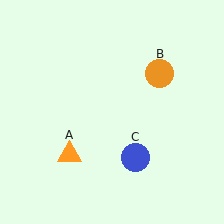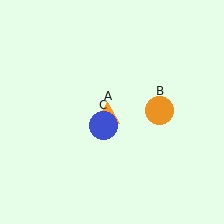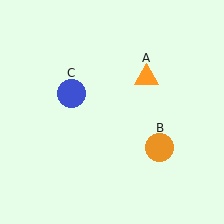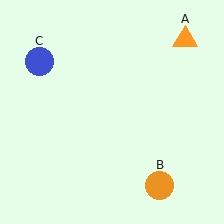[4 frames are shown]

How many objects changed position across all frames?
3 objects changed position: orange triangle (object A), orange circle (object B), blue circle (object C).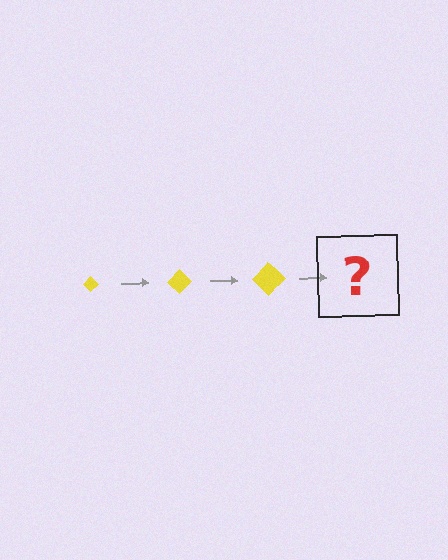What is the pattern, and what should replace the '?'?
The pattern is that the diamond gets progressively larger each step. The '?' should be a yellow diamond, larger than the previous one.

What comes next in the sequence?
The next element should be a yellow diamond, larger than the previous one.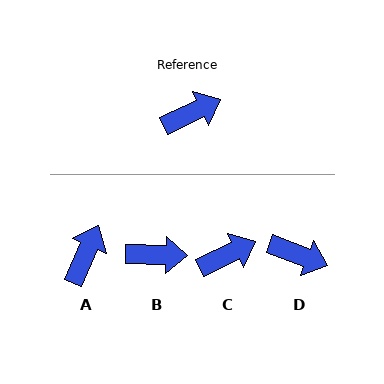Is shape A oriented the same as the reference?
No, it is off by about 41 degrees.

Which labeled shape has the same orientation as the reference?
C.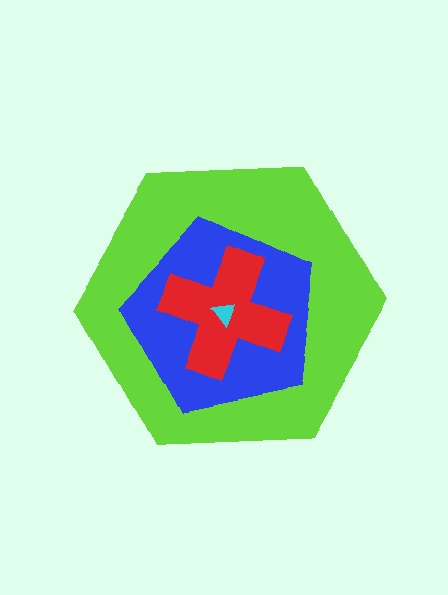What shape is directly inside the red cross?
The cyan triangle.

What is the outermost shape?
The lime hexagon.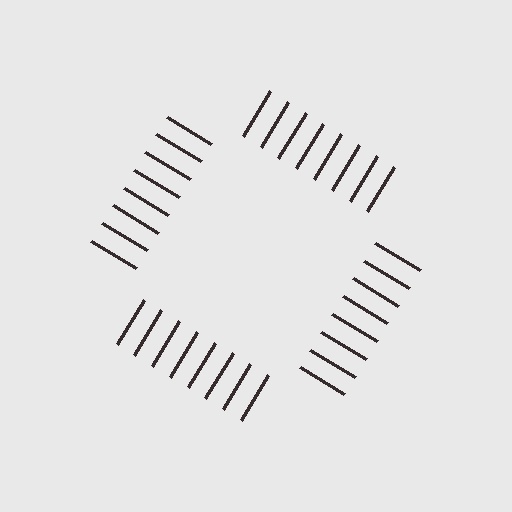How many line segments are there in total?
32 — 8 along each of the 4 edges.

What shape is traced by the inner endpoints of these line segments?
An illusory square — the line segments terminate on its edges but no continuous stroke is drawn.